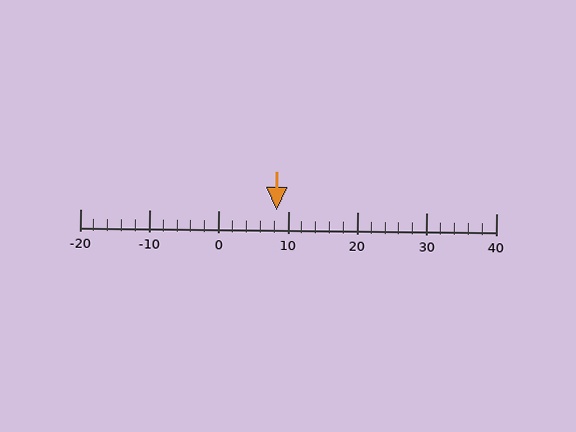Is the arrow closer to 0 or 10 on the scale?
The arrow is closer to 10.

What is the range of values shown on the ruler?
The ruler shows values from -20 to 40.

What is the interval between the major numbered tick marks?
The major tick marks are spaced 10 units apart.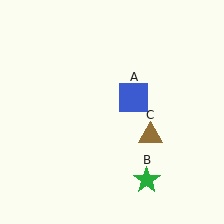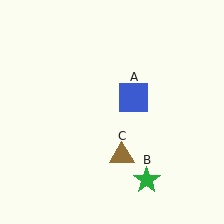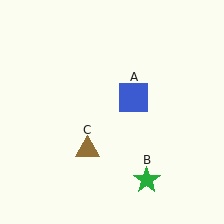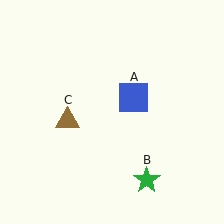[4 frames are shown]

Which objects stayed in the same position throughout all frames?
Blue square (object A) and green star (object B) remained stationary.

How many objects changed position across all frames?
1 object changed position: brown triangle (object C).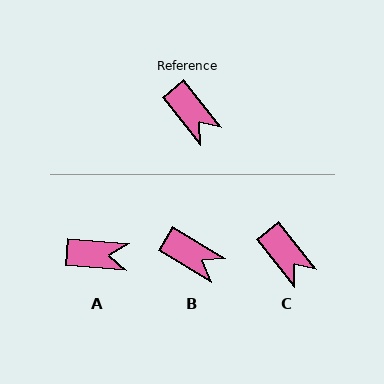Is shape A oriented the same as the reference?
No, it is off by about 47 degrees.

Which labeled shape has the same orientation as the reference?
C.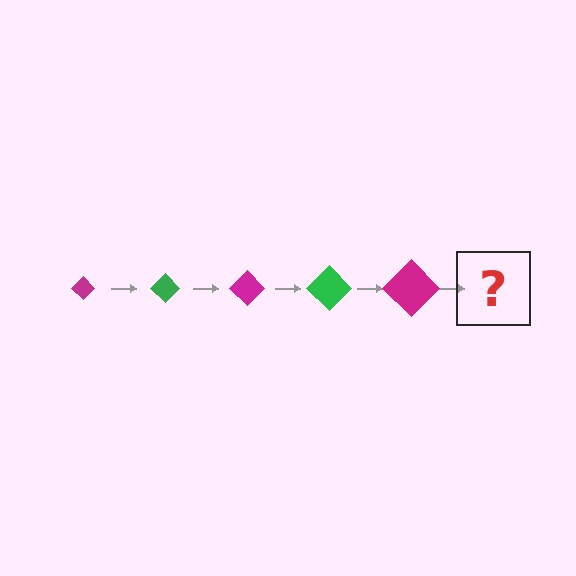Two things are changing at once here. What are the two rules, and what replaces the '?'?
The two rules are that the diamond grows larger each step and the color cycles through magenta and green. The '?' should be a green diamond, larger than the previous one.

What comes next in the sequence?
The next element should be a green diamond, larger than the previous one.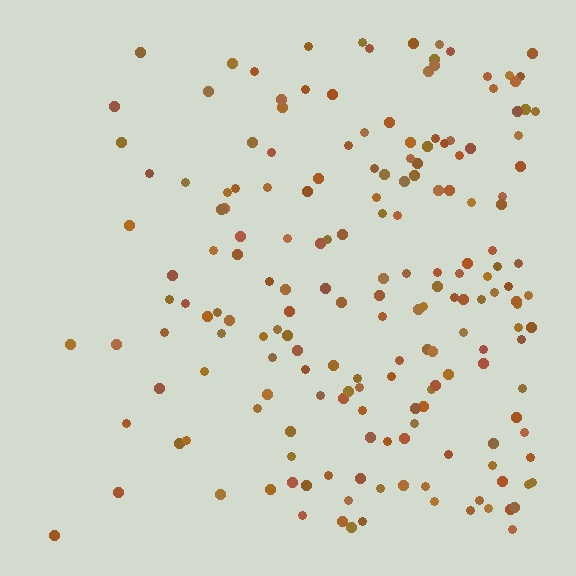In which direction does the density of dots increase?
From left to right, with the right side densest.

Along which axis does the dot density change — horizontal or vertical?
Horizontal.